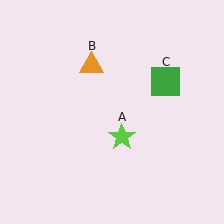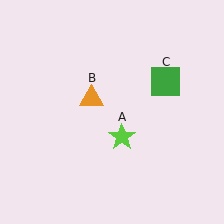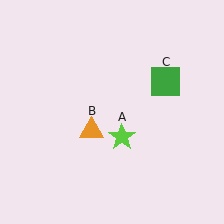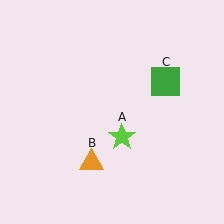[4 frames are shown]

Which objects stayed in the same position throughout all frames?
Lime star (object A) and green square (object C) remained stationary.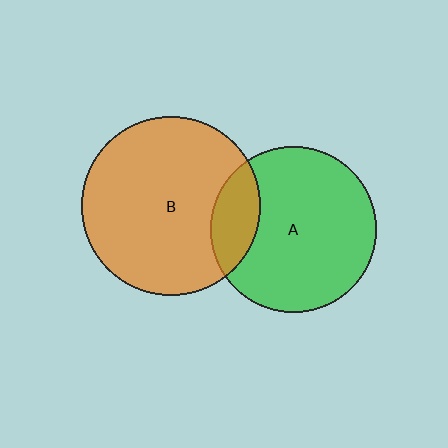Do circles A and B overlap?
Yes.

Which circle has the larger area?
Circle B (orange).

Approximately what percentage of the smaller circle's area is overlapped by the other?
Approximately 20%.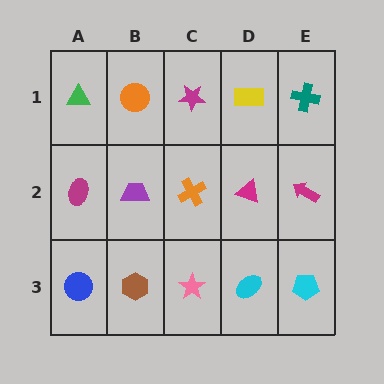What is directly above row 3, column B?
A purple trapezoid.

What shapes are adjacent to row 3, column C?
An orange cross (row 2, column C), a brown hexagon (row 3, column B), a cyan ellipse (row 3, column D).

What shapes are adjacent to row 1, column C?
An orange cross (row 2, column C), an orange circle (row 1, column B), a yellow rectangle (row 1, column D).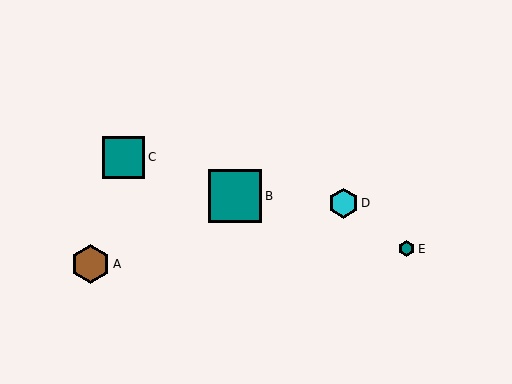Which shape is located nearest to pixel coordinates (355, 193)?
The cyan hexagon (labeled D) at (343, 203) is nearest to that location.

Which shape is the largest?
The teal square (labeled B) is the largest.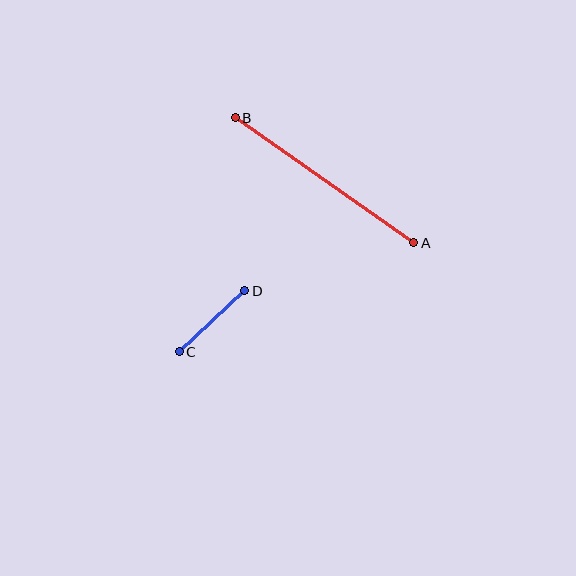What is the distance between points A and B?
The distance is approximately 218 pixels.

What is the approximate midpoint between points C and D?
The midpoint is at approximately (212, 321) pixels.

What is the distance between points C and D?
The distance is approximately 89 pixels.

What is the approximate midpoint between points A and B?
The midpoint is at approximately (324, 180) pixels.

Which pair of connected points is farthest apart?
Points A and B are farthest apart.